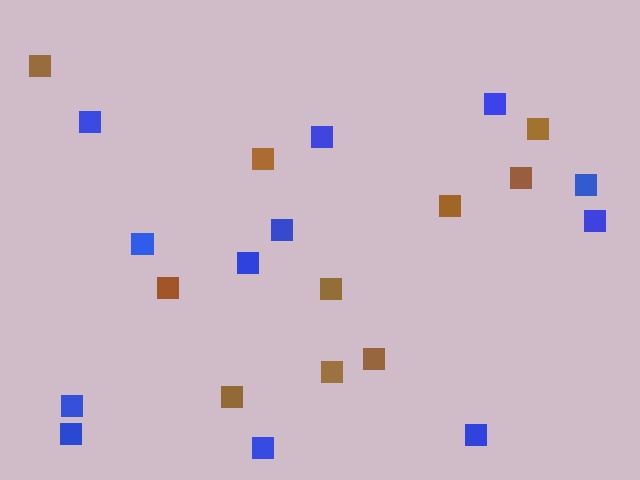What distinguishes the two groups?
There are 2 groups: one group of brown squares (10) and one group of blue squares (12).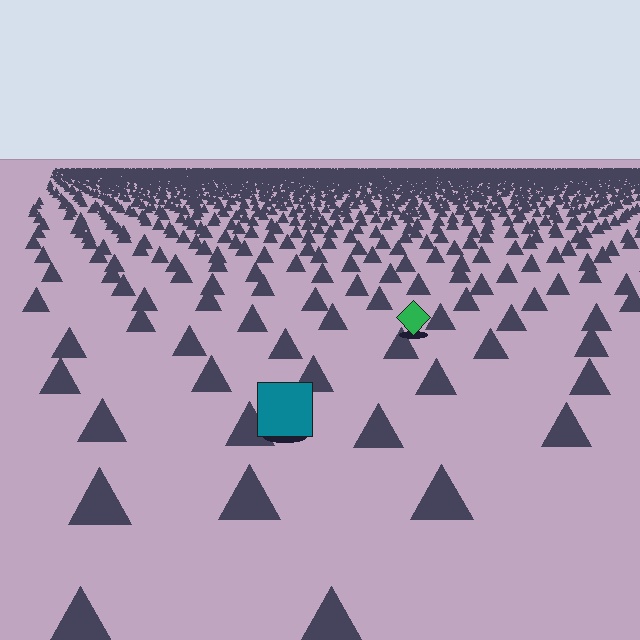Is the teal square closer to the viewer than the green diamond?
Yes. The teal square is closer — you can tell from the texture gradient: the ground texture is coarser near it.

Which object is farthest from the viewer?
The green diamond is farthest from the viewer. It appears smaller and the ground texture around it is denser.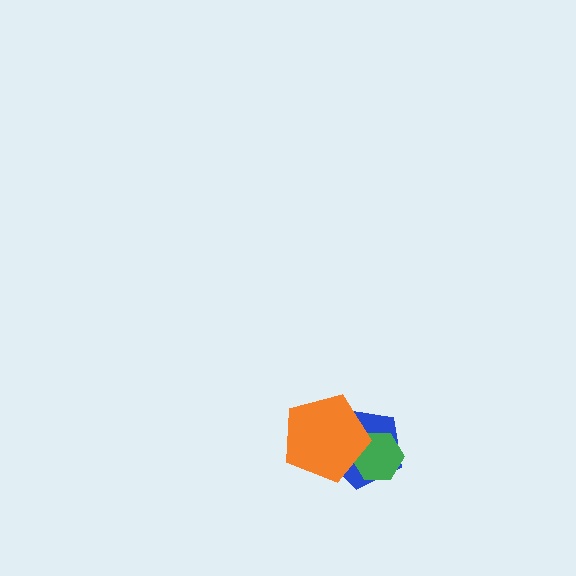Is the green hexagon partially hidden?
Yes, it is partially covered by another shape.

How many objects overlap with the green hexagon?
2 objects overlap with the green hexagon.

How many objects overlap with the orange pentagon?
2 objects overlap with the orange pentagon.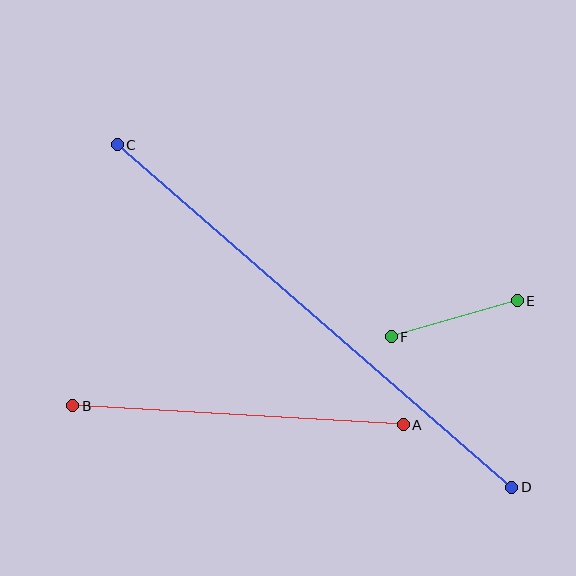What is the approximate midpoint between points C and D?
The midpoint is at approximately (315, 316) pixels.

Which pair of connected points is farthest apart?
Points C and D are farthest apart.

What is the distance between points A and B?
The distance is approximately 331 pixels.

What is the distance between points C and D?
The distance is approximately 522 pixels.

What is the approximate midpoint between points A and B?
The midpoint is at approximately (238, 415) pixels.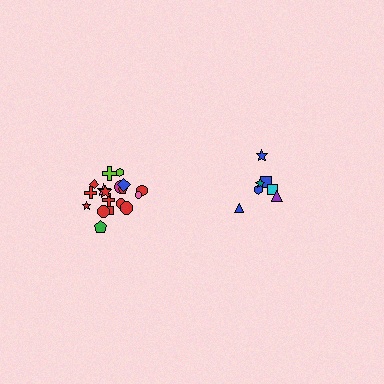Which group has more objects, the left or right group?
The left group.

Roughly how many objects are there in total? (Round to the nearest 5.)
Roughly 25 objects in total.